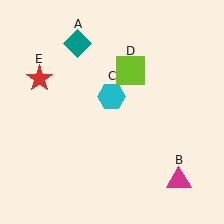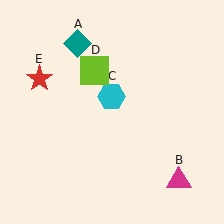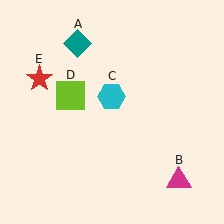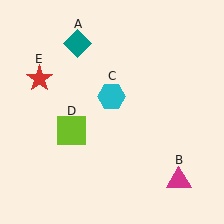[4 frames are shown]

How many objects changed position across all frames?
1 object changed position: lime square (object D).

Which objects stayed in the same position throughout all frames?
Teal diamond (object A) and magenta triangle (object B) and cyan hexagon (object C) and red star (object E) remained stationary.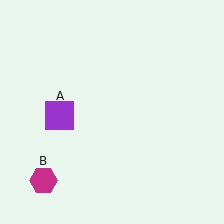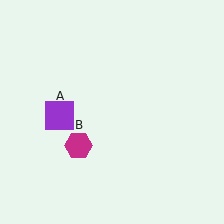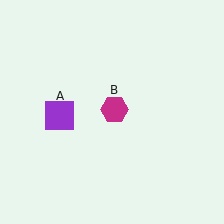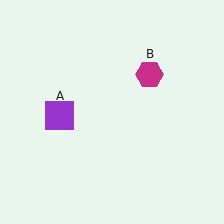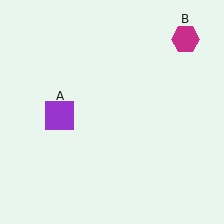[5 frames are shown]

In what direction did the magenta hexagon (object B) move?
The magenta hexagon (object B) moved up and to the right.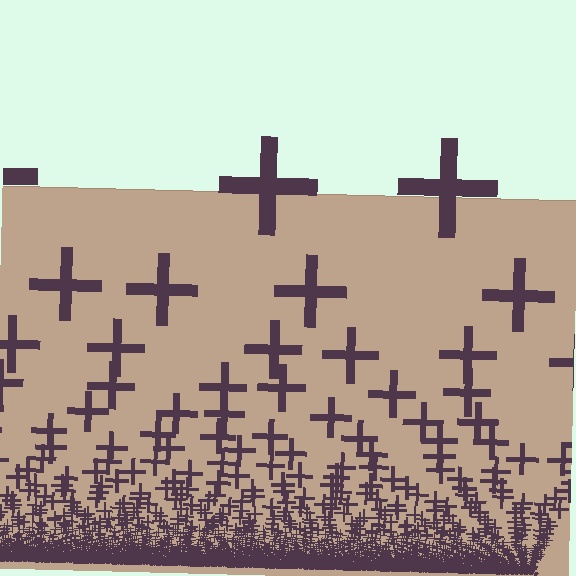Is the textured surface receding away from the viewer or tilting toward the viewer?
The surface appears to tilt toward the viewer. Texture elements get larger and sparser toward the top.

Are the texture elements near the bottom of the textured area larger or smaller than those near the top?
Smaller. The gradient is inverted — elements near the bottom are smaller and denser.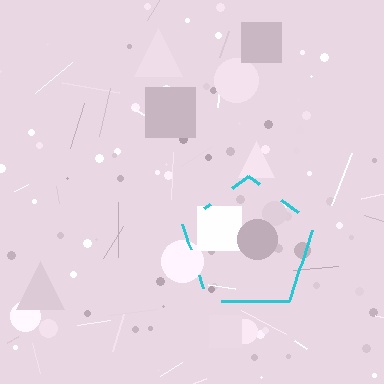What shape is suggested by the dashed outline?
The dashed outline suggests a pentagon.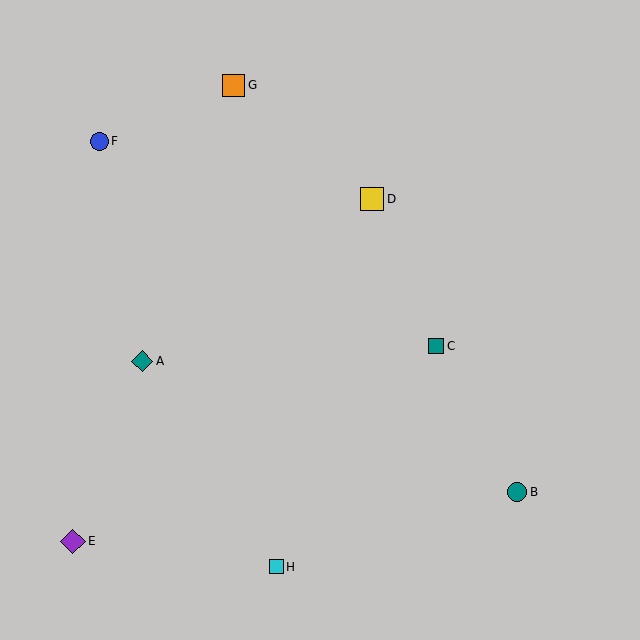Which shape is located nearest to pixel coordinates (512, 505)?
The teal circle (labeled B) at (517, 492) is nearest to that location.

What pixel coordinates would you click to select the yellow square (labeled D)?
Click at (372, 199) to select the yellow square D.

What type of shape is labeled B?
Shape B is a teal circle.